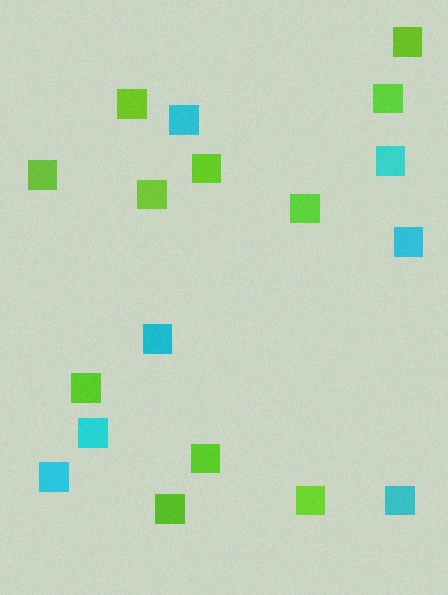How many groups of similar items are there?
There are 2 groups: one group of lime squares (11) and one group of cyan squares (7).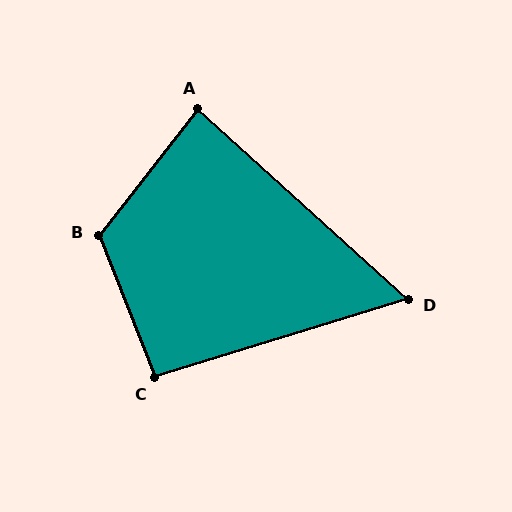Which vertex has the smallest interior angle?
D, at approximately 59 degrees.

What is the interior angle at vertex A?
Approximately 86 degrees (approximately right).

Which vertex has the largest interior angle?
B, at approximately 121 degrees.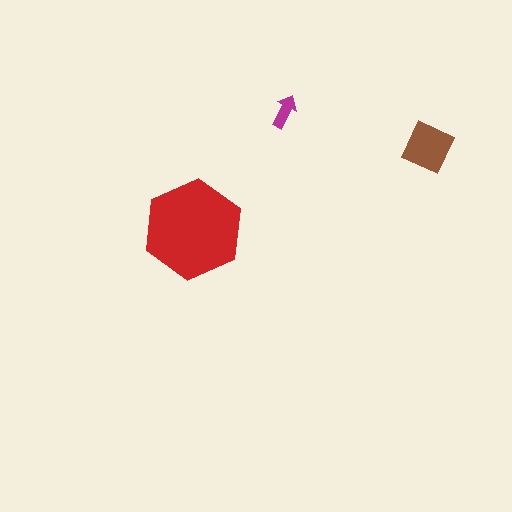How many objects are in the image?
There are 3 objects in the image.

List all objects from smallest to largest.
The magenta arrow, the brown square, the red hexagon.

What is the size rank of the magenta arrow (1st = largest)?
3rd.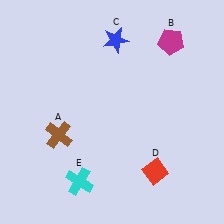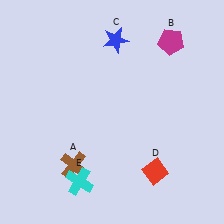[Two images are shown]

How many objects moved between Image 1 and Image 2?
1 object moved between the two images.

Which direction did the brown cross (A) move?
The brown cross (A) moved down.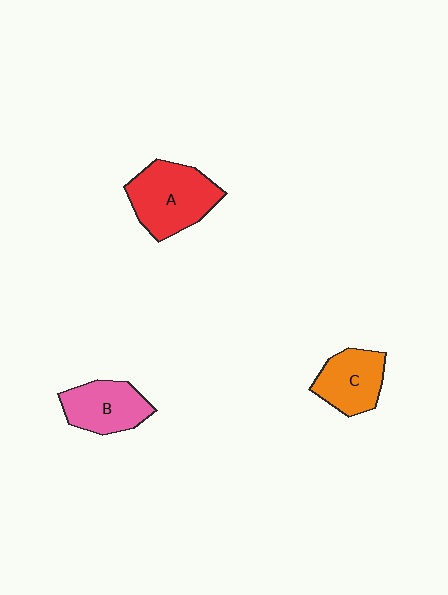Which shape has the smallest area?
Shape C (orange).